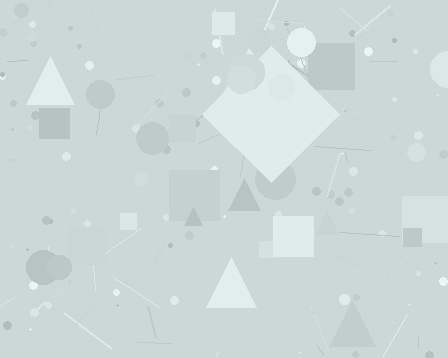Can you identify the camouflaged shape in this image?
The camouflaged shape is a diamond.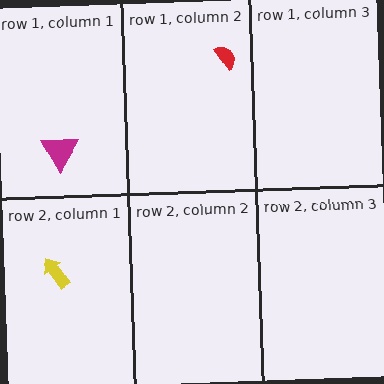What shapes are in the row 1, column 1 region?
The magenta triangle.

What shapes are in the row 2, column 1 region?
The yellow arrow.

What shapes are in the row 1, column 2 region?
The red semicircle.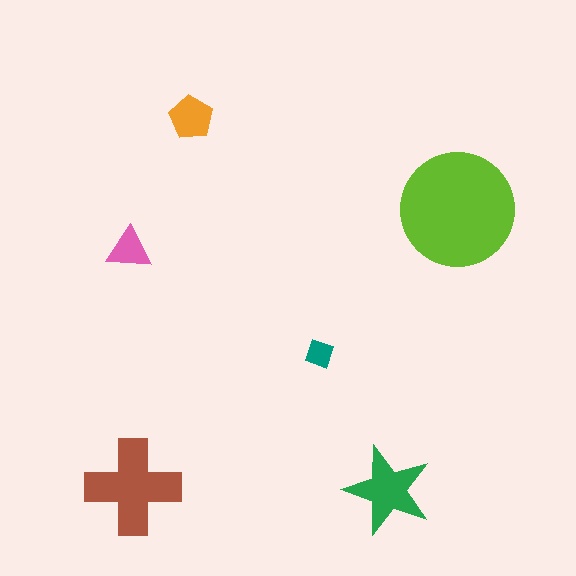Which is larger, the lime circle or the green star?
The lime circle.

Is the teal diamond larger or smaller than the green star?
Smaller.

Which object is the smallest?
The teal diamond.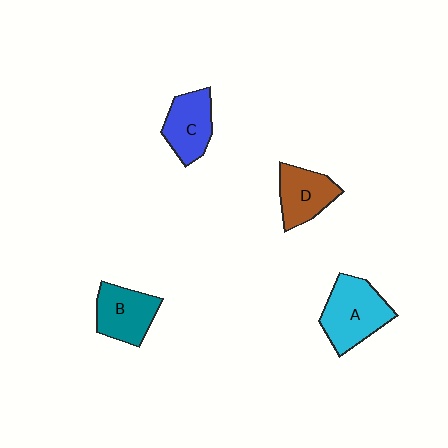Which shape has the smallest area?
Shape D (brown).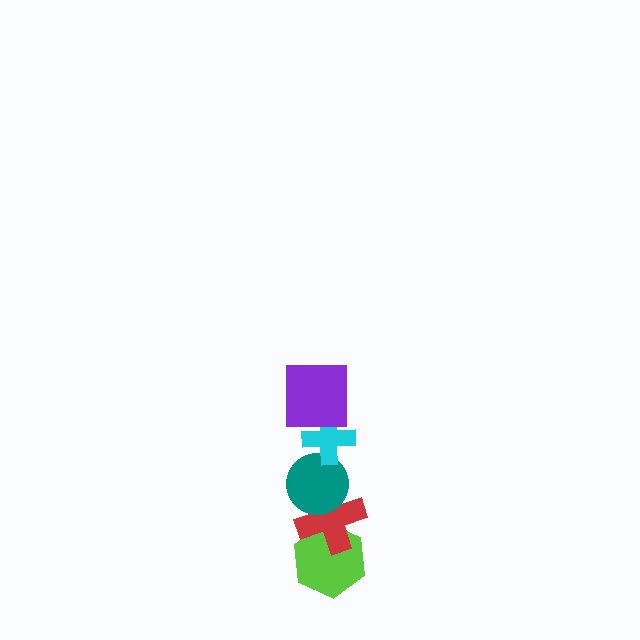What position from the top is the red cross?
The red cross is 4th from the top.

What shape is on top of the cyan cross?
The purple square is on top of the cyan cross.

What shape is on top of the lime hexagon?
The red cross is on top of the lime hexagon.